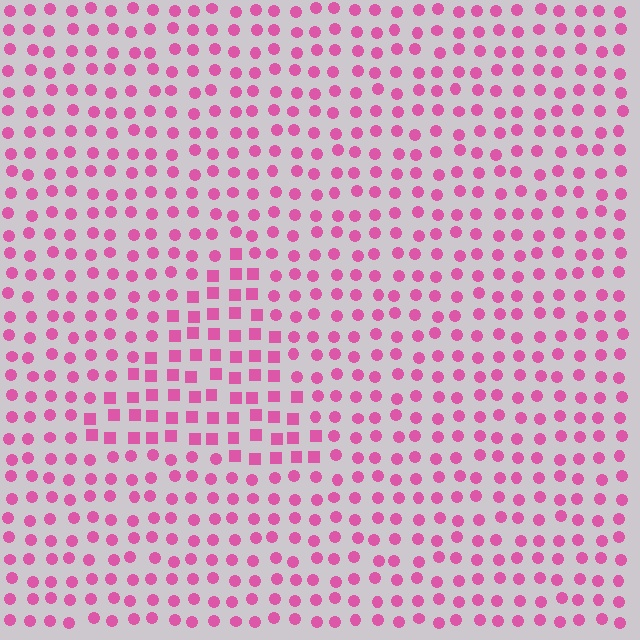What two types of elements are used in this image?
The image uses squares inside the triangle region and circles outside it.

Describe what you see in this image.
The image is filled with small pink elements arranged in a uniform grid. A triangle-shaped region contains squares, while the surrounding area contains circles. The boundary is defined purely by the change in element shape.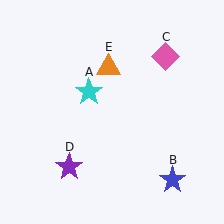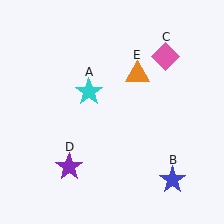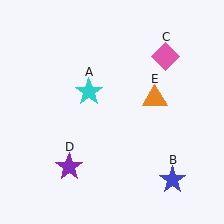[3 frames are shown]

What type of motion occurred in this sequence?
The orange triangle (object E) rotated clockwise around the center of the scene.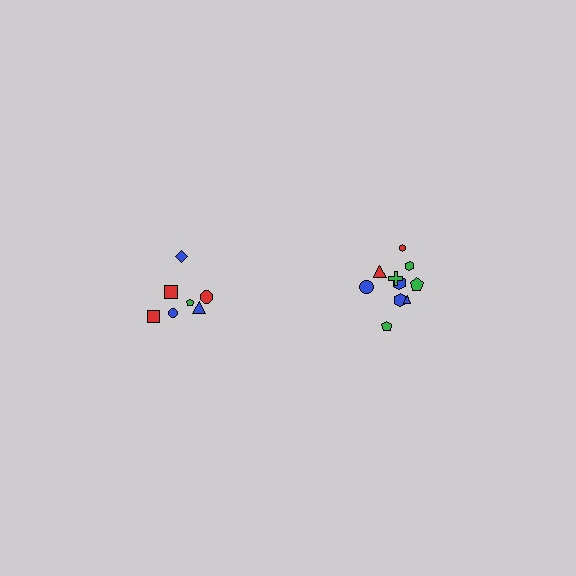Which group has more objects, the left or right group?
The right group.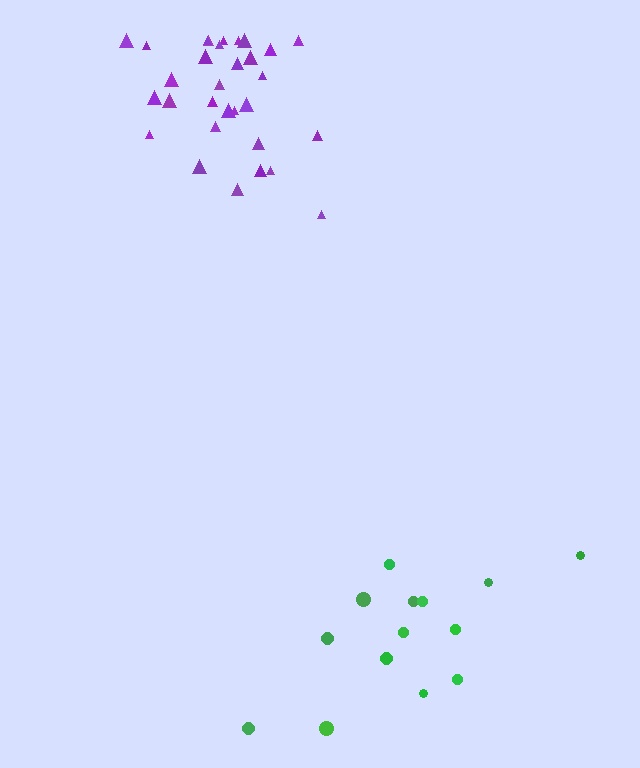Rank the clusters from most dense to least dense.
purple, green.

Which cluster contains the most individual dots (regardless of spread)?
Purple (31).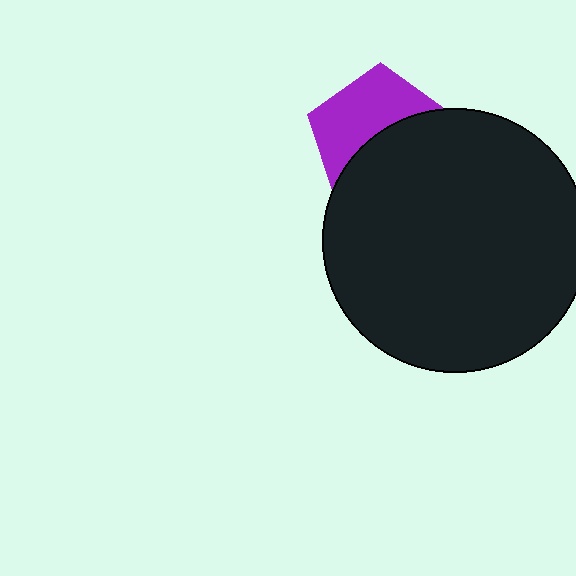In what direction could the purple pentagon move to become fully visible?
The purple pentagon could move up. That would shift it out from behind the black circle entirely.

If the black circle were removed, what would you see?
You would see the complete purple pentagon.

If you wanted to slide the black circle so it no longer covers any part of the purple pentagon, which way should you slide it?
Slide it down — that is the most direct way to separate the two shapes.